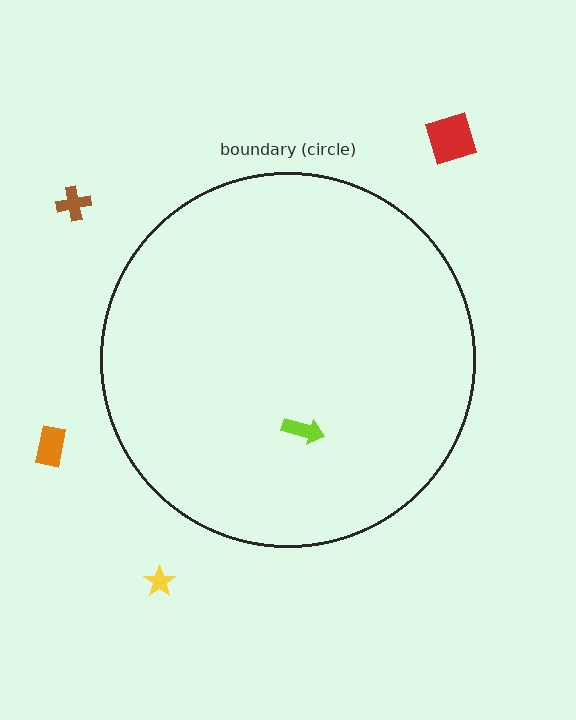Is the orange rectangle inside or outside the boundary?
Outside.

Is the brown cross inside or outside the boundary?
Outside.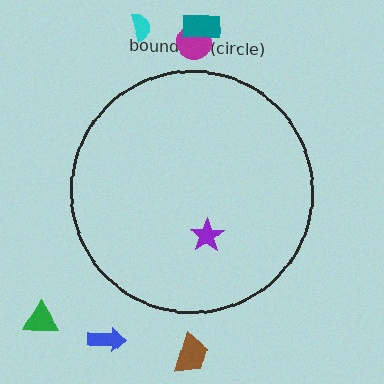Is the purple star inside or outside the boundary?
Inside.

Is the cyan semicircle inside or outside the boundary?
Outside.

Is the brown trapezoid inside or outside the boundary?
Outside.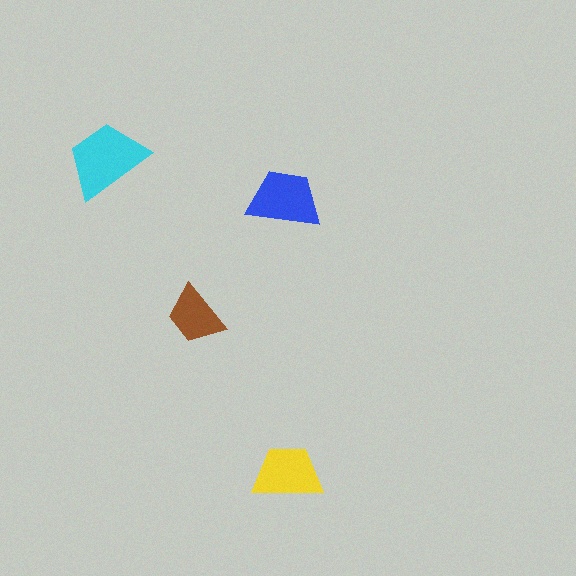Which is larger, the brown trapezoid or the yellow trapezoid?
The yellow one.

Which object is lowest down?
The yellow trapezoid is bottommost.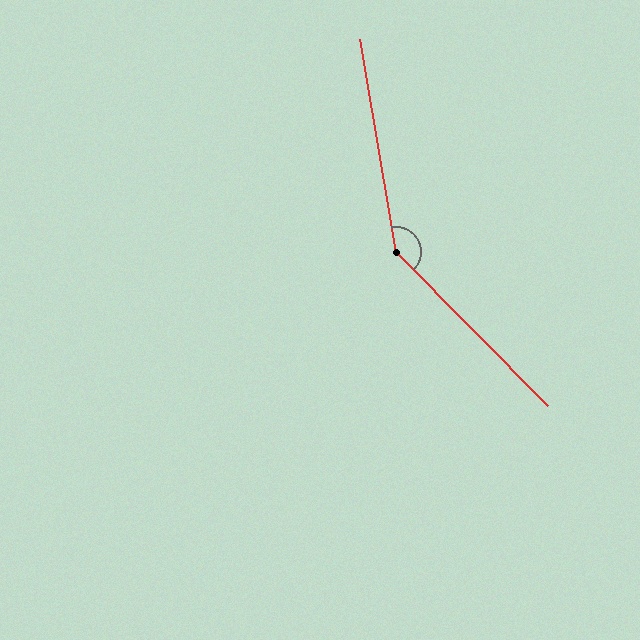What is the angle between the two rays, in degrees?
Approximately 145 degrees.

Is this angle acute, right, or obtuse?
It is obtuse.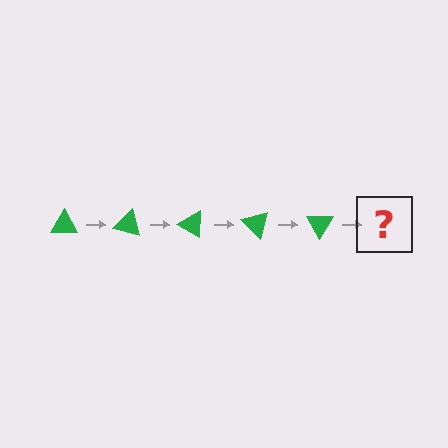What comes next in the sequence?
The next element should be a green triangle rotated 75 degrees.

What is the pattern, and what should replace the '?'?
The pattern is that the triangle rotates 15 degrees each step. The '?' should be a green triangle rotated 75 degrees.